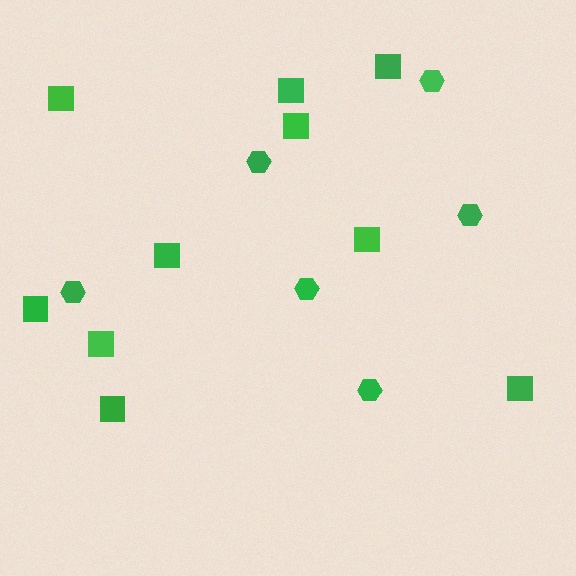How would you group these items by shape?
There are 2 groups: one group of squares (10) and one group of hexagons (6).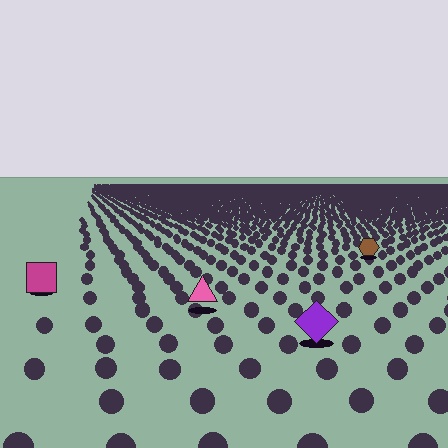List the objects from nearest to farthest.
From nearest to farthest: the purple diamond, the pink triangle, the magenta square, the brown hexagon.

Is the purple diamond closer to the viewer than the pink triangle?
Yes. The purple diamond is closer — you can tell from the texture gradient: the ground texture is coarser near it.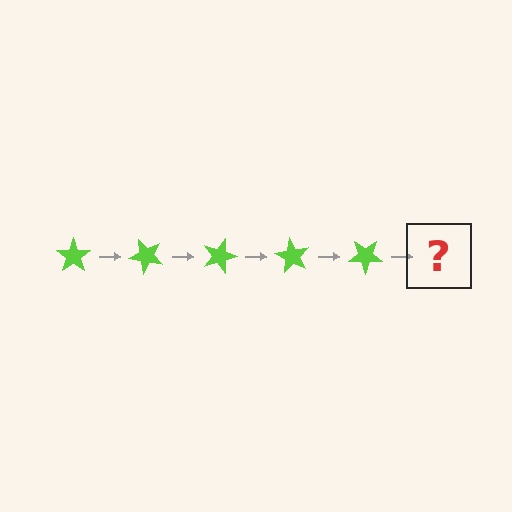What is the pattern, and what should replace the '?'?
The pattern is that the star rotates 45 degrees each step. The '?' should be a lime star rotated 225 degrees.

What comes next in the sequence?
The next element should be a lime star rotated 225 degrees.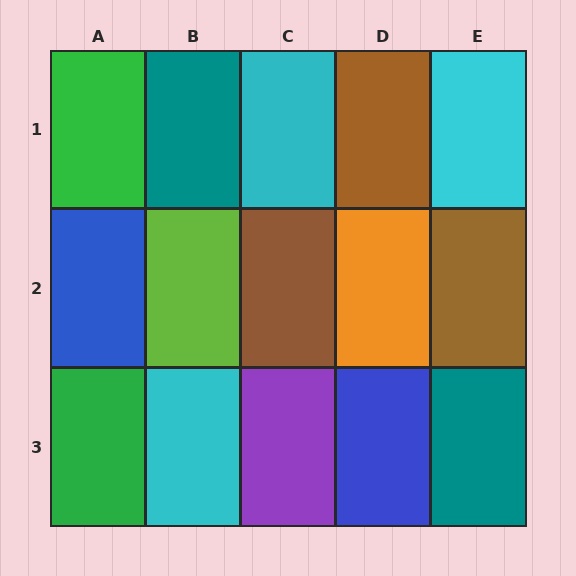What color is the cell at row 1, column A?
Green.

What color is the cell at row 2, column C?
Brown.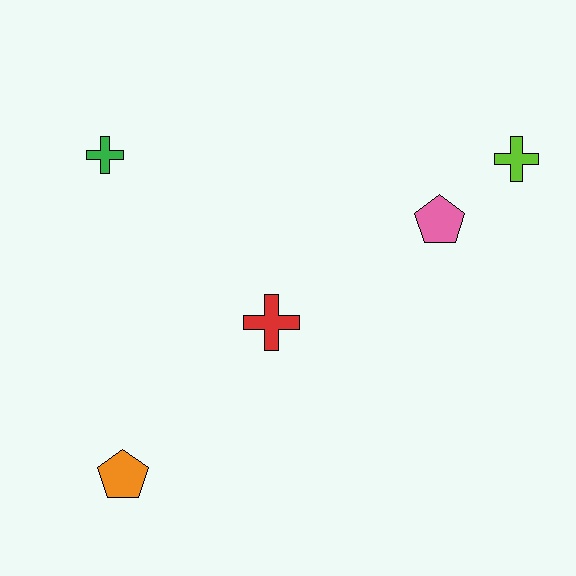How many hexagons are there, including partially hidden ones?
There are no hexagons.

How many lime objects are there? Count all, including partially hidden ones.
There is 1 lime object.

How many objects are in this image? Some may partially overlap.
There are 5 objects.